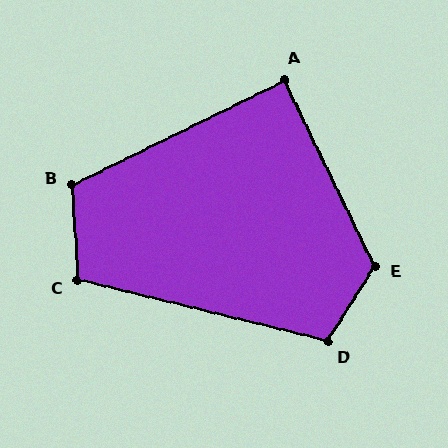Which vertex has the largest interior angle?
E, at approximately 122 degrees.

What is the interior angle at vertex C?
Approximately 107 degrees (obtuse).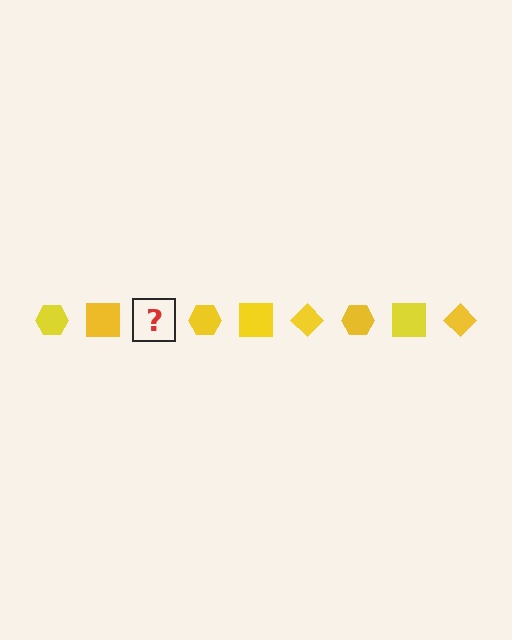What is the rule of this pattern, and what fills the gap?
The rule is that the pattern cycles through hexagon, square, diamond shapes in yellow. The gap should be filled with a yellow diamond.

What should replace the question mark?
The question mark should be replaced with a yellow diamond.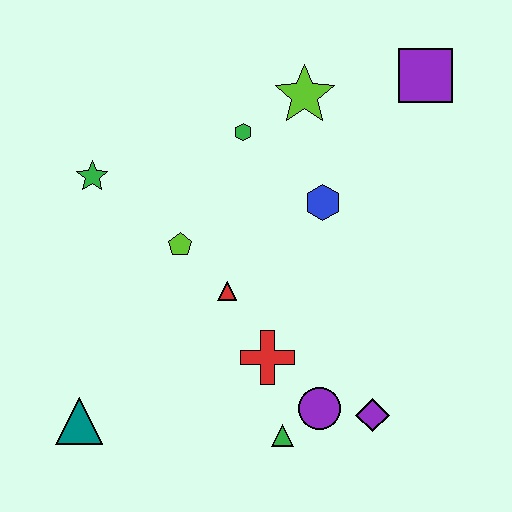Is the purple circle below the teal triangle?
No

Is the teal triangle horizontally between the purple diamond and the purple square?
No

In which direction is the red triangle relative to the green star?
The red triangle is to the right of the green star.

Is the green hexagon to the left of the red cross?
Yes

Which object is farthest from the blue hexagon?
The teal triangle is farthest from the blue hexagon.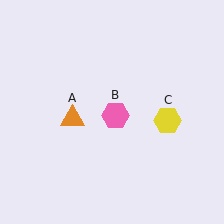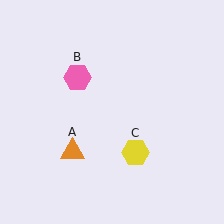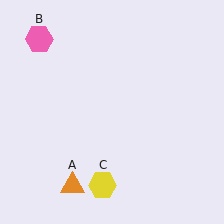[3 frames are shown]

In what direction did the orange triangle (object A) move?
The orange triangle (object A) moved down.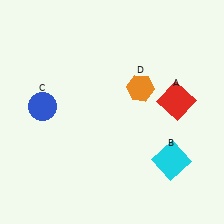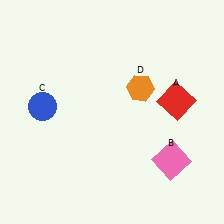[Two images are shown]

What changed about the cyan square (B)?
In Image 1, B is cyan. In Image 2, it changed to pink.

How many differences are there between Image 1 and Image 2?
There is 1 difference between the two images.